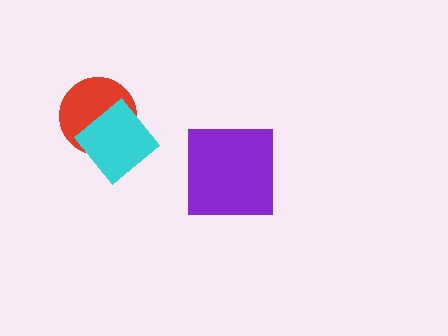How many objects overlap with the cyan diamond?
1 object overlaps with the cyan diamond.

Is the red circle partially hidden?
Yes, it is partially covered by another shape.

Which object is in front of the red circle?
The cyan diamond is in front of the red circle.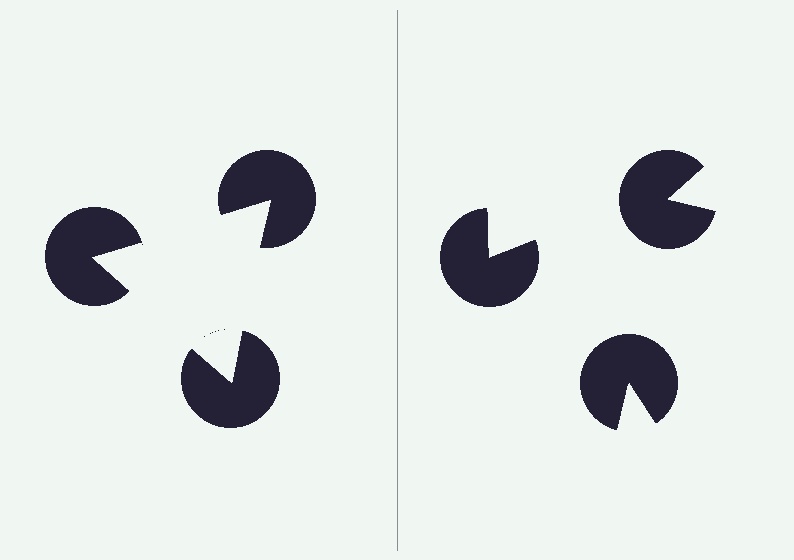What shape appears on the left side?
An illusory triangle.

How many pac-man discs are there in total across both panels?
6 — 3 on each side.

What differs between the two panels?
The pac-man discs are positioned identically on both sides; only the wedge orientations differ. On the left they align to a triangle; on the right they are misaligned.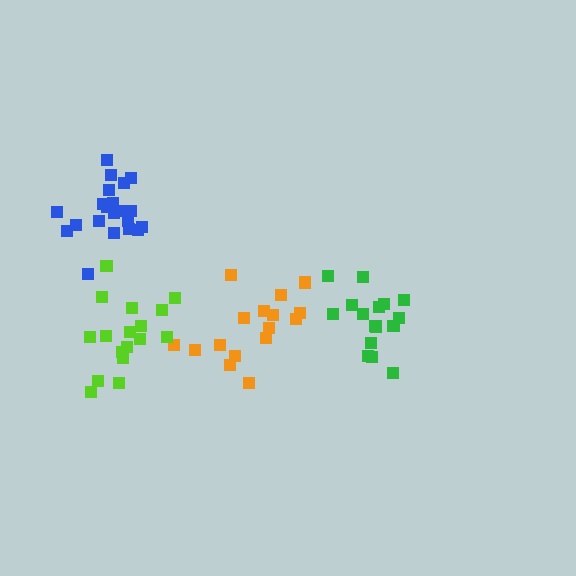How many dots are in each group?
Group 1: 21 dots, Group 2: 16 dots, Group 3: 16 dots, Group 4: 17 dots (70 total).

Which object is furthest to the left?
The blue cluster is leftmost.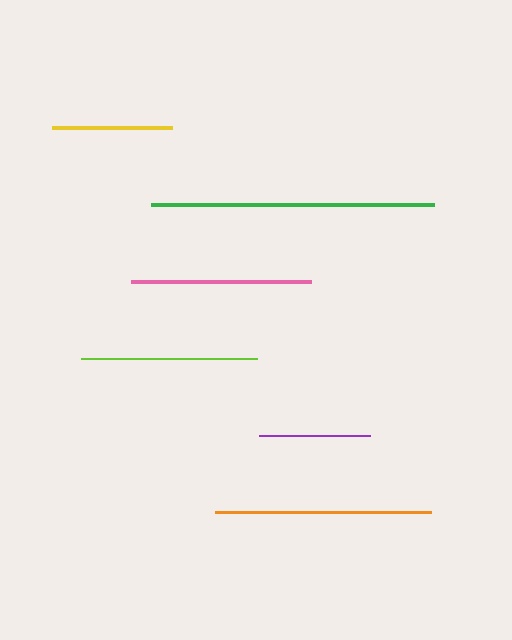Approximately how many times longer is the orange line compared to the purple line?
The orange line is approximately 1.9 times the length of the purple line.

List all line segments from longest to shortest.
From longest to shortest: green, orange, pink, lime, yellow, purple.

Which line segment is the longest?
The green line is the longest at approximately 283 pixels.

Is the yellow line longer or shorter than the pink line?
The pink line is longer than the yellow line.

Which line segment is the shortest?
The purple line is the shortest at approximately 111 pixels.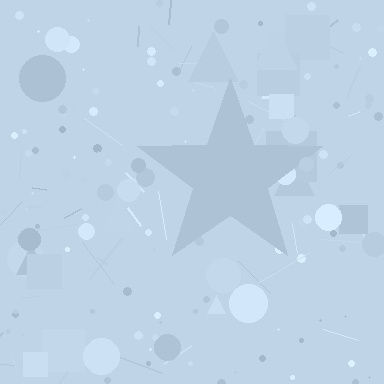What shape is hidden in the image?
A star is hidden in the image.